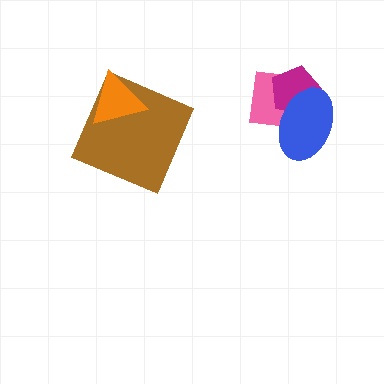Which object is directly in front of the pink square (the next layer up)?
The magenta pentagon is directly in front of the pink square.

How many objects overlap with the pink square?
2 objects overlap with the pink square.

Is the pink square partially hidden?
Yes, it is partially covered by another shape.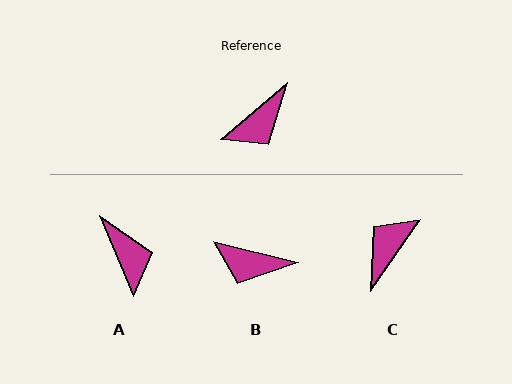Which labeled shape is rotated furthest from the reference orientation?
C, about 165 degrees away.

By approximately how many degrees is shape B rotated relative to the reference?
Approximately 54 degrees clockwise.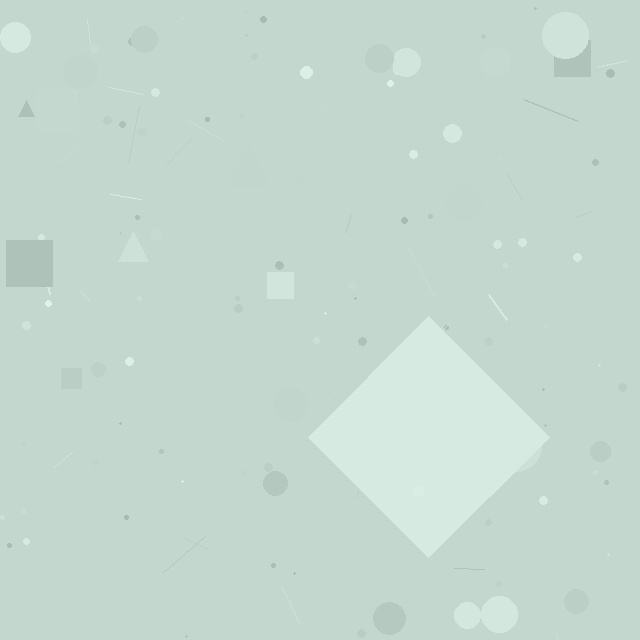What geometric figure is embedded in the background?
A diamond is embedded in the background.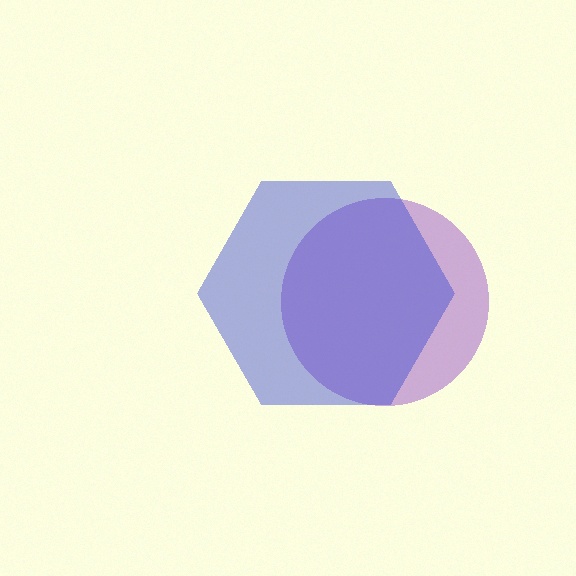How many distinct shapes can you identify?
There are 2 distinct shapes: a purple circle, a blue hexagon.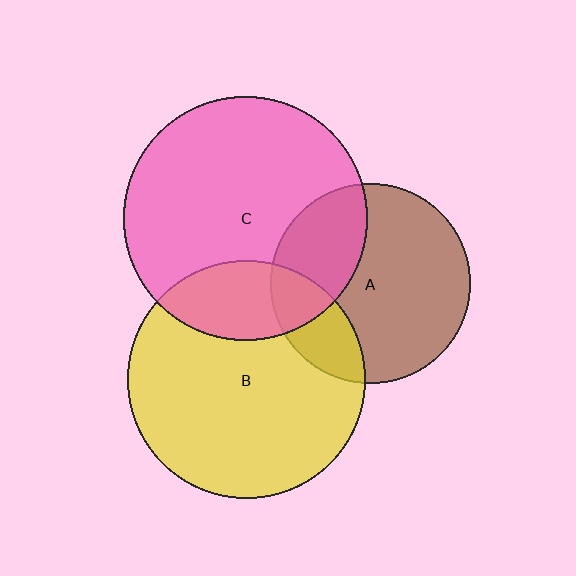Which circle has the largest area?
Circle C (pink).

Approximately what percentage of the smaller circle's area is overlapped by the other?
Approximately 20%.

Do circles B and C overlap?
Yes.